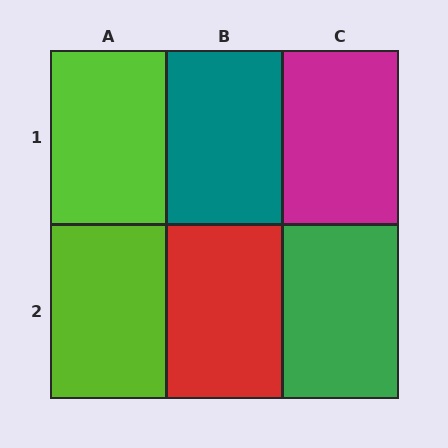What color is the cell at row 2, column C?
Green.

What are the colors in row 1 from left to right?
Lime, teal, magenta.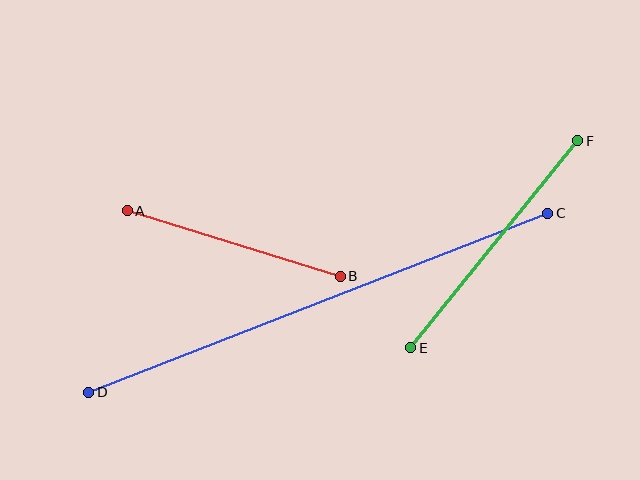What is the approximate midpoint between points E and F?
The midpoint is at approximately (494, 244) pixels.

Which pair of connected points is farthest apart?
Points C and D are farthest apart.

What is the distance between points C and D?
The distance is approximately 493 pixels.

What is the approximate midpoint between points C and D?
The midpoint is at approximately (318, 303) pixels.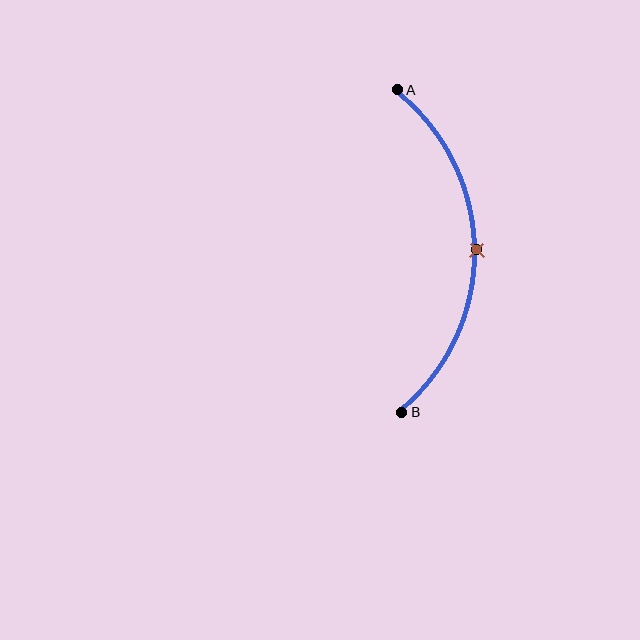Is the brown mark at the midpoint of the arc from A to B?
Yes. The brown mark lies on the arc at equal arc-length from both A and B — it is the arc midpoint.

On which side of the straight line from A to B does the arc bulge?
The arc bulges to the right of the straight line connecting A and B.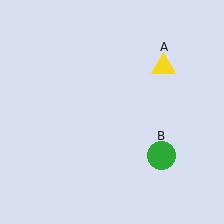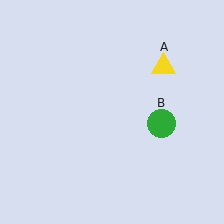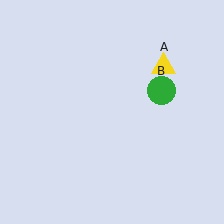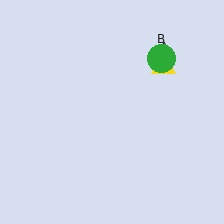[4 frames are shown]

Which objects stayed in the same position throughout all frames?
Yellow triangle (object A) remained stationary.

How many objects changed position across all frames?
1 object changed position: green circle (object B).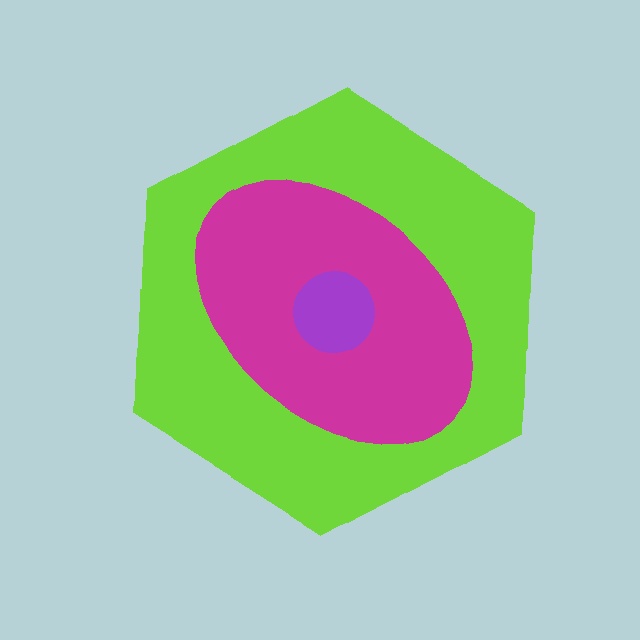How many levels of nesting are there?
3.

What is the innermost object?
The purple circle.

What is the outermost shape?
The lime hexagon.